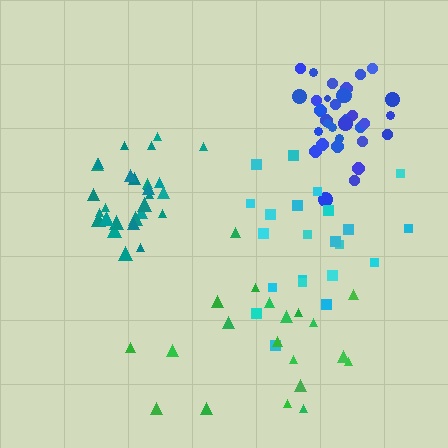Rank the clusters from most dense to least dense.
blue, teal, cyan, green.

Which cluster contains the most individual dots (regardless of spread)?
Blue (33).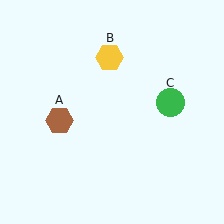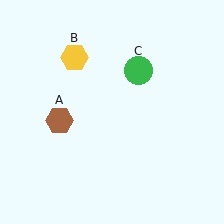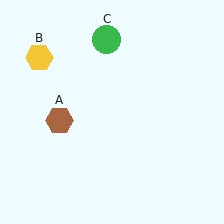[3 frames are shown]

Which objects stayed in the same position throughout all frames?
Brown hexagon (object A) remained stationary.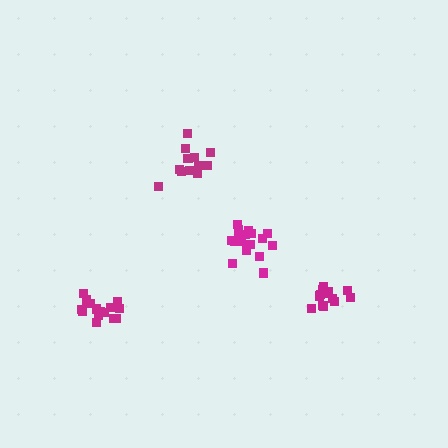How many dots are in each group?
Group 1: 17 dots, Group 2: 12 dots, Group 3: 16 dots, Group 4: 13 dots (58 total).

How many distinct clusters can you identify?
There are 4 distinct clusters.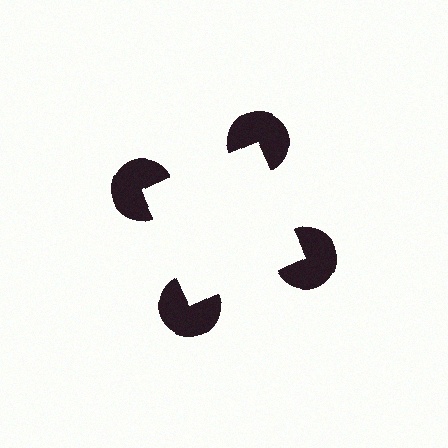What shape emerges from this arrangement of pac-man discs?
An illusory square — its edges are inferred from the aligned wedge cuts in the pac-man discs, not physically drawn.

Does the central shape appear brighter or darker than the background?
It typically appears slightly brighter than the background, even though no actual brightness change is drawn.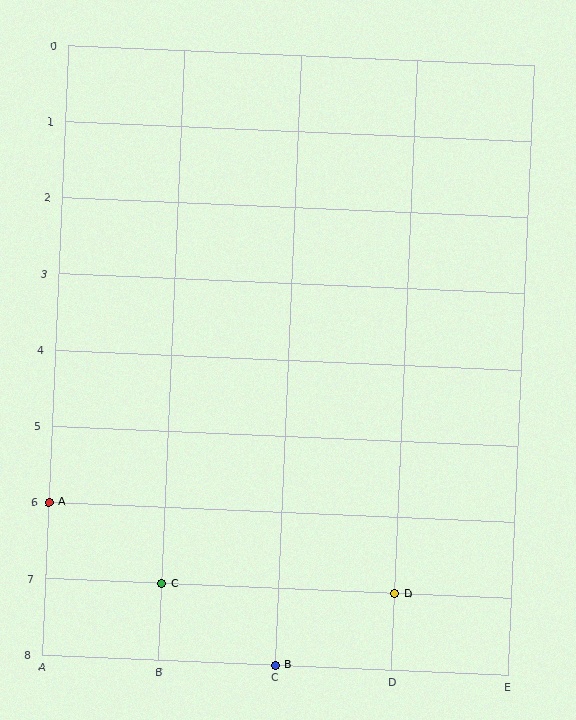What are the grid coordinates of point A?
Point A is at grid coordinates (A, 6).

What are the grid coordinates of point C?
Point C is at grid coordinates (B, 7).